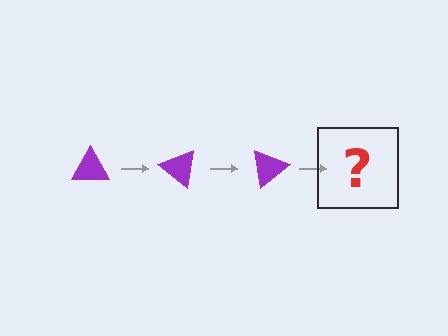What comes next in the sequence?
The next element should be a purple triangle rotated 120 degrees.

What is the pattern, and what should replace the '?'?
The pattern is that the triangle rotates 40 degrees each step. The '?' should be a purple triangle rotated 120 degrees.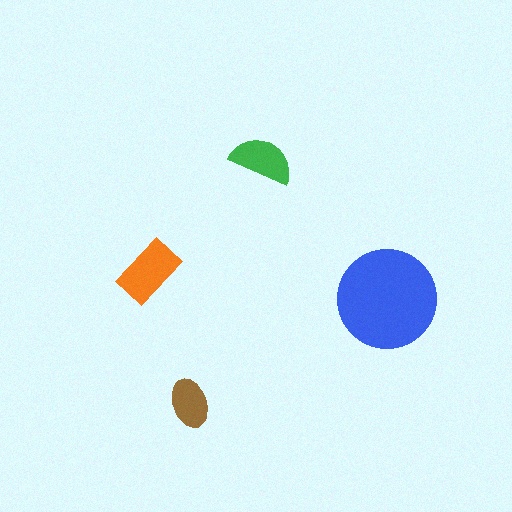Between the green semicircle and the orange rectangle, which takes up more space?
The orange rectangle.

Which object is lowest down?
The brown ellipse is bottommost.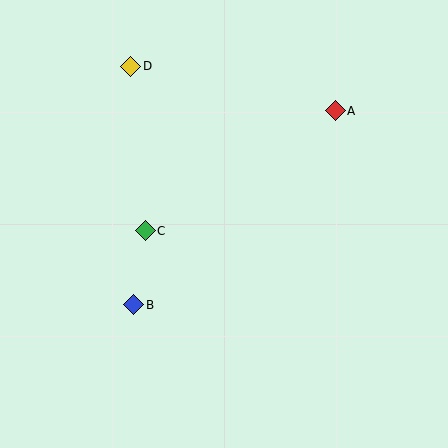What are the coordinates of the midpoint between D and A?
The midpoint between D and A is at (233, 89).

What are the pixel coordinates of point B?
Point B is at (134, 305).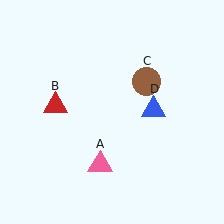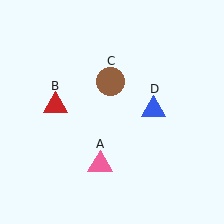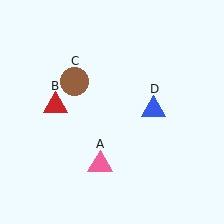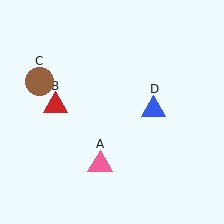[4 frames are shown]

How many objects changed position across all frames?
1 object changed position: brown circle (object C).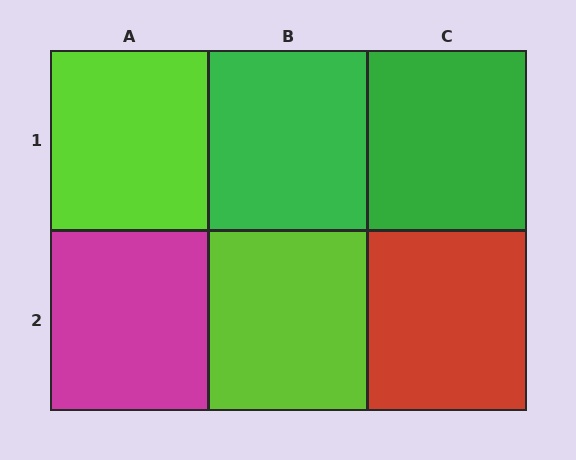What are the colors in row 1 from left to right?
Lime, green, green.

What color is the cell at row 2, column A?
Magenta.